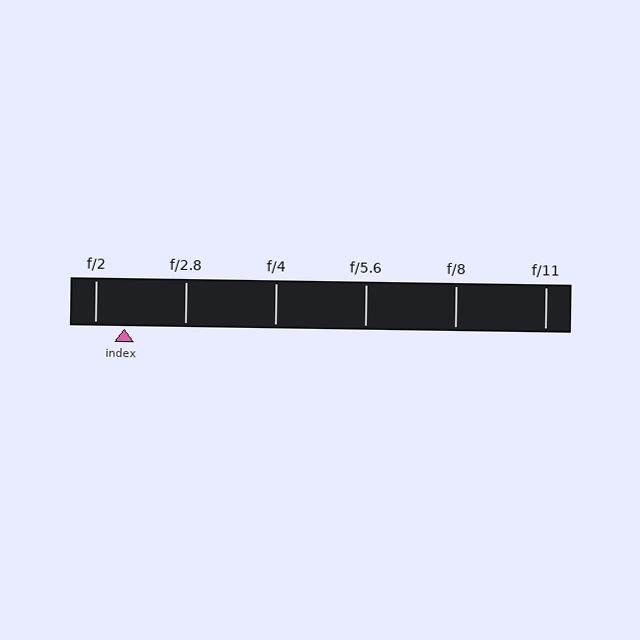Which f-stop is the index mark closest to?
The index mark is closest to f/2.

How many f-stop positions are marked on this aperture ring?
There are 6 f-stop positions marked.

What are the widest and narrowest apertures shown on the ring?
The widest aperture shown is f/2 and the narrowest is f/11.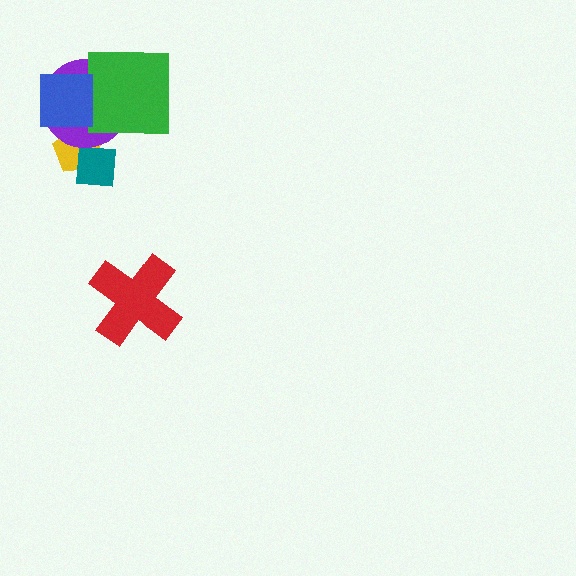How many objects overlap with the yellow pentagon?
2 objects overlap with the yellow pentagon.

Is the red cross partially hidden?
No, no other shape covers it.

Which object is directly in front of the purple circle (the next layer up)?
The green square is directly in front of the purple circle.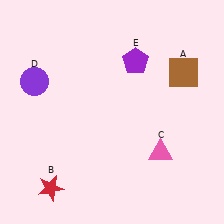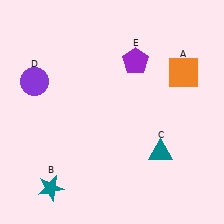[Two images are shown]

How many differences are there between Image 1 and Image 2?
There are 3 differences between the two images.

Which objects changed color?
A changed from brown to orange. B changed from red to teal. C changed from pink to teal.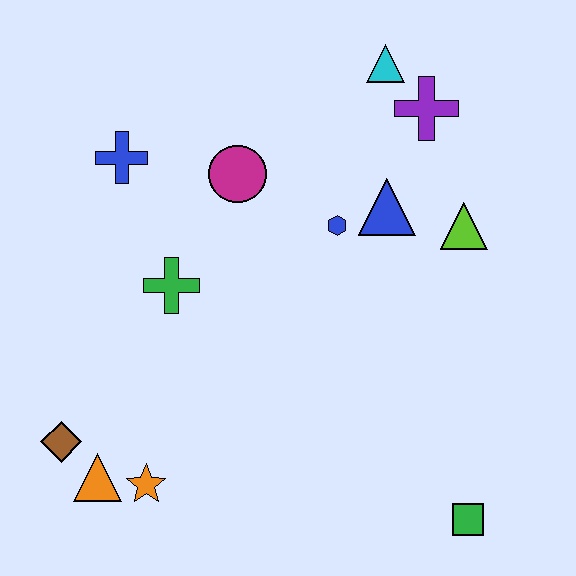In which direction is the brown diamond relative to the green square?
The brown diamond is to the left of the green square.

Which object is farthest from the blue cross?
The green square is farthest from the blue cross.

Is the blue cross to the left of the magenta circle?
Yes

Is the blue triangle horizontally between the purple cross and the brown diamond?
Yes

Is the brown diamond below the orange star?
No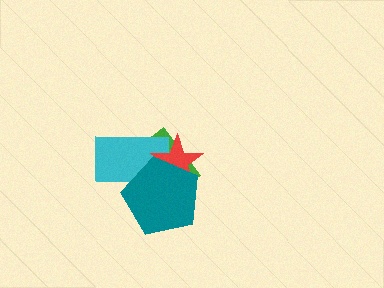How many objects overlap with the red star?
3 objects overlap with the red star.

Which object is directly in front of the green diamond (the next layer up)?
The cyan rectangle is directly in front of the green diamond.